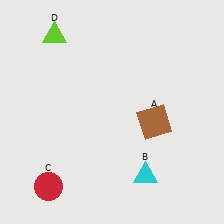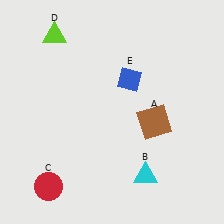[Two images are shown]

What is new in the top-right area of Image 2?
A blue diamond (E) was added in the top-right area of Image 2.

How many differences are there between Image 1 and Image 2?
There is 1 difference between the two images.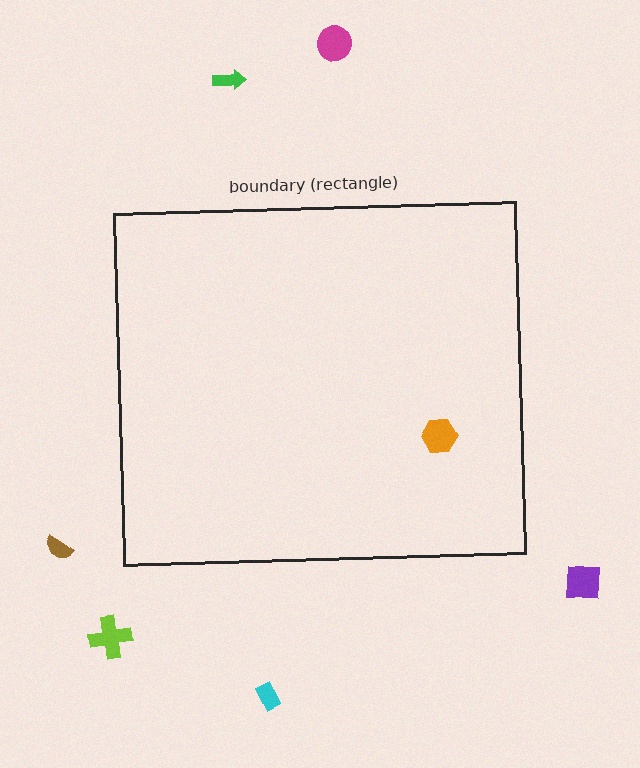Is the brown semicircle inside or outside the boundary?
Outside.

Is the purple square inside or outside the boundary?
Outside.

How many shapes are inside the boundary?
1 inside, 6 outside.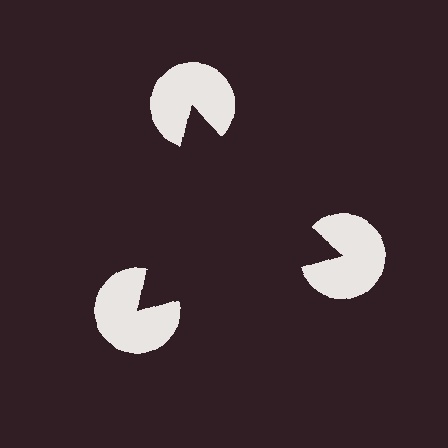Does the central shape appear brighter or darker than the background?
It typically appears slightly darker than the background, even though no actual brightness change is drawn.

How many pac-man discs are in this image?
There are 3 — one at each vertex of the illusory triangle.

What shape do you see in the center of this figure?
An illusory triangle — its edges are inferred from the aligned wedge cuts in the pac-man discs, not physically drawn.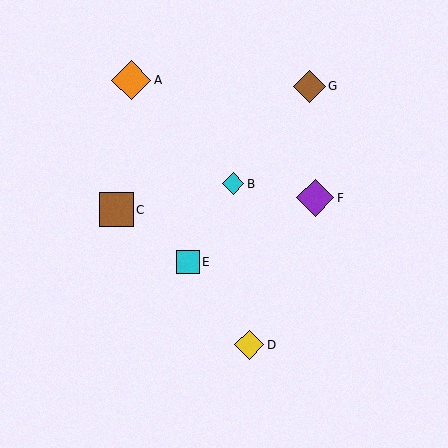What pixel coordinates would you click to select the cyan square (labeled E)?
Click at (188, 262) to select the cyan square E.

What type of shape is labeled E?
Shape E is a cyan square.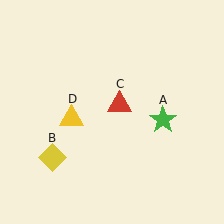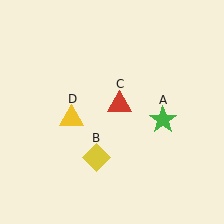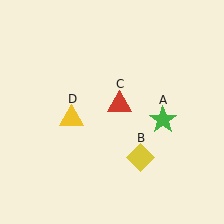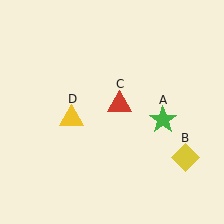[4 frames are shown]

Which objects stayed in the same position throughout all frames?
Green star (object A) and red triangle (object C) and yellow triangle (object D) remained stationary.